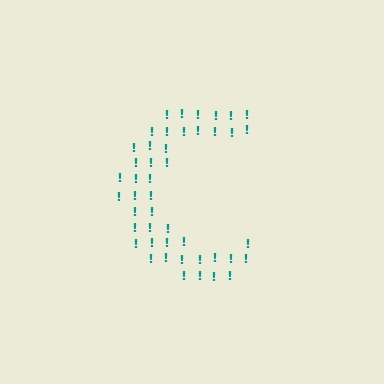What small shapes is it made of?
It is made of small exclamation marks.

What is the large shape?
The large shape is the letter C.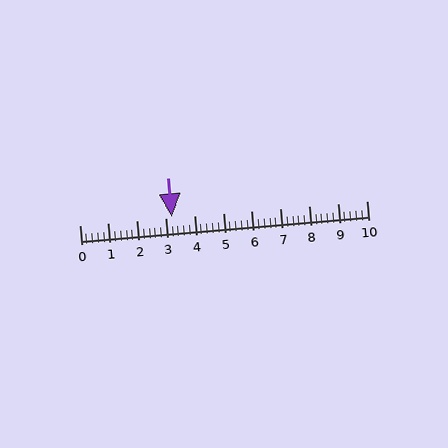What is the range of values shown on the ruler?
The ruler shows values from 0 to 10.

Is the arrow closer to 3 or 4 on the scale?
The arrow is closer to 3.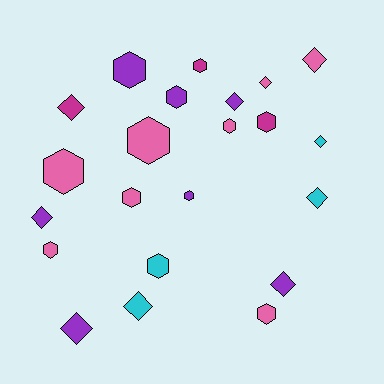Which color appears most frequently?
Pink, with 8 objects.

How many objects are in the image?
There are 22 objects.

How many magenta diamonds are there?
There is 1 magenta diamond.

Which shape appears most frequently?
Hexagon, with 12 objects.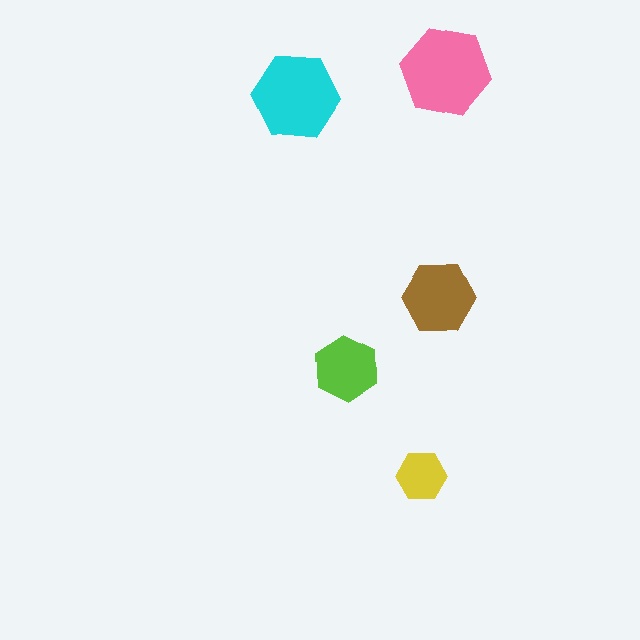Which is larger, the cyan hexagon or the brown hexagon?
The cyan one.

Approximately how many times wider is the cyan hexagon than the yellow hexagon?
About 1.5 times wider.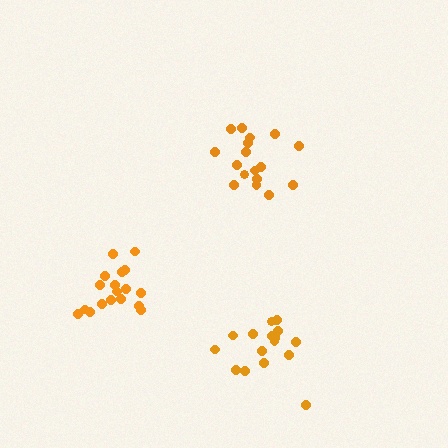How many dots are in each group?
Group 1: 18 dots, Group 2: 16 dots, Group 3: 17 dots (51 total).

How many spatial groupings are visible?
There are 3 spatial groupings.